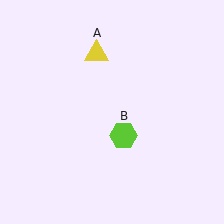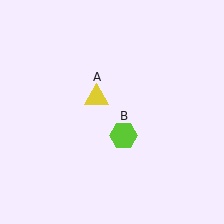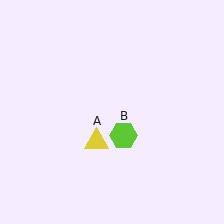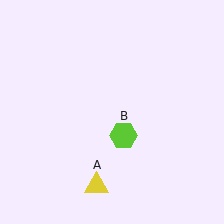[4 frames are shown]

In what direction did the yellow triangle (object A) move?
The yellow triangle (object A) moved down.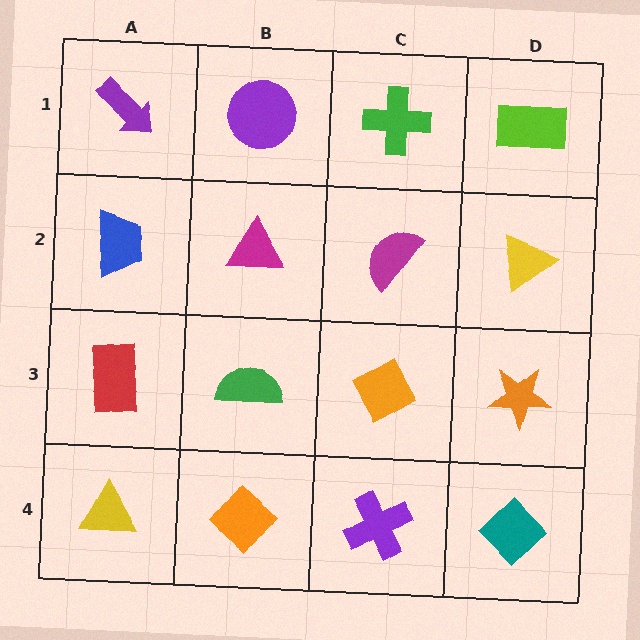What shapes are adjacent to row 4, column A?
A red rectangle (row 3, column A), an orange diamond (row 4, column B).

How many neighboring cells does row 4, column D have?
2.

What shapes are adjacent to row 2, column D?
A lime rectangle (row 1, column D), an orange star (row 3, column D), a magenta semicircle (row 2, column C).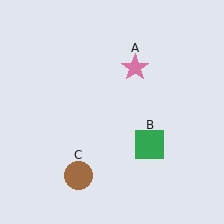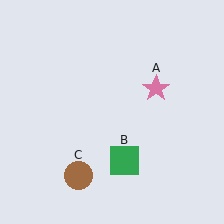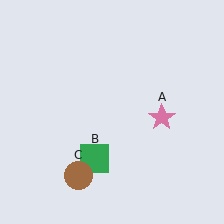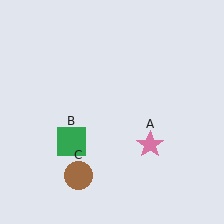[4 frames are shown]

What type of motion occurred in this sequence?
The pink star (object A), green square (object B) rotated clockwise around the center of the scene.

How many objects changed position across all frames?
2 objects changed position: pink star (object A), green square (object B).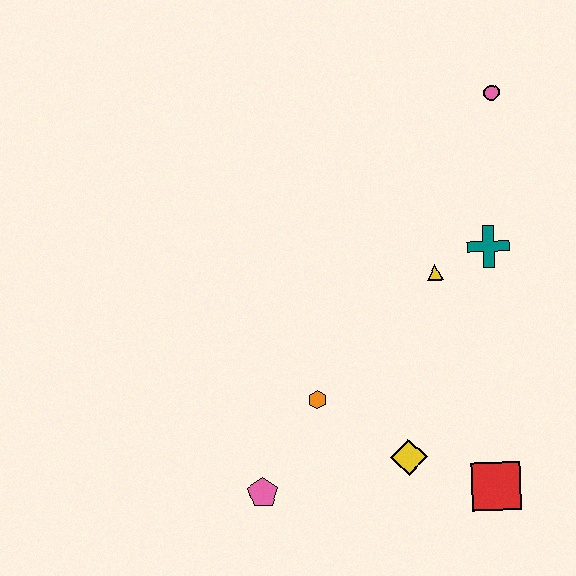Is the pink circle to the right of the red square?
Yes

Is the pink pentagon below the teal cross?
Yes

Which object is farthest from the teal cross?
The pink pentagon is farthest from the teal cross.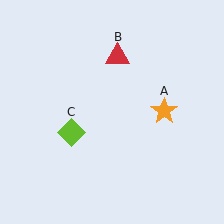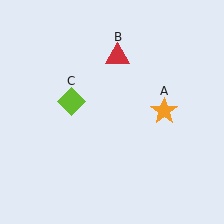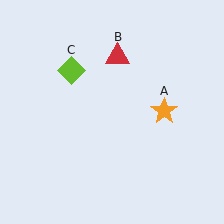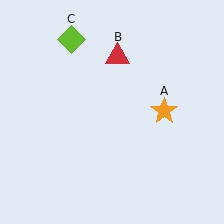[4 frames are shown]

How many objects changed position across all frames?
1 object changed position: lime diamond (object C).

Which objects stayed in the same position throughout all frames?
Orange star (object A) and red triangle (object B) remained stationary.